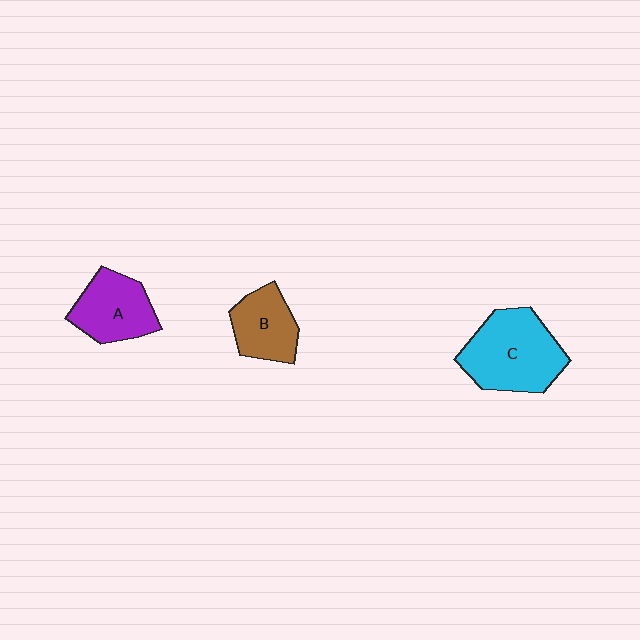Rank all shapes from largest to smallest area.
From largest to smallest: C (cyan), A (purple), B (brown).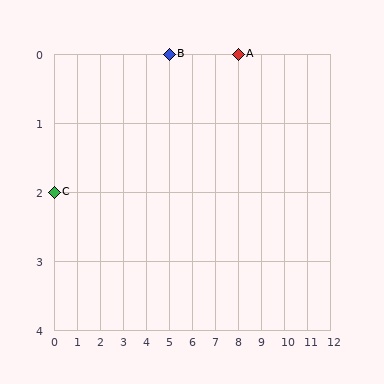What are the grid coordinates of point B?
Point B is at grid coordinates (5, 0).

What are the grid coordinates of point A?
Point A is at grid coordinates (8, 0).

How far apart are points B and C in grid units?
Points B and C are 5 columns and 2 rows apart (about 5.4 grid units diagonally).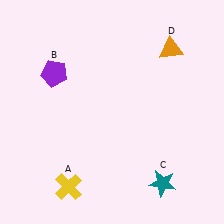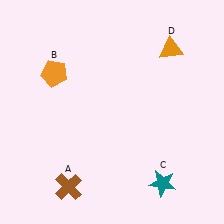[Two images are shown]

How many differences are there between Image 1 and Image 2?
There are 2 differences between the two images.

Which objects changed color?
A changed from yellow to brown. B changed from purple to orange.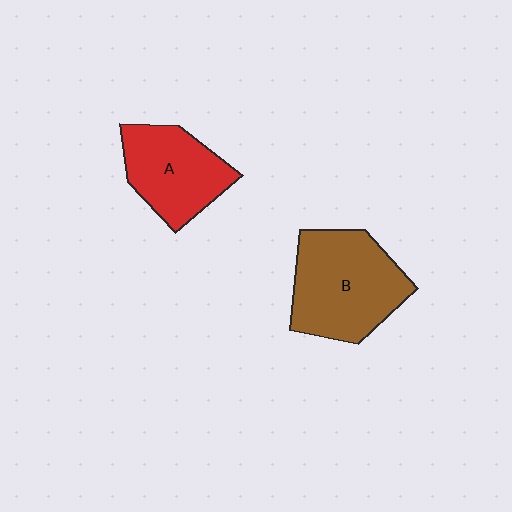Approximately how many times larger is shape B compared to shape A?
Approximately 1.3 times.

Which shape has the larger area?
Shape B (brown).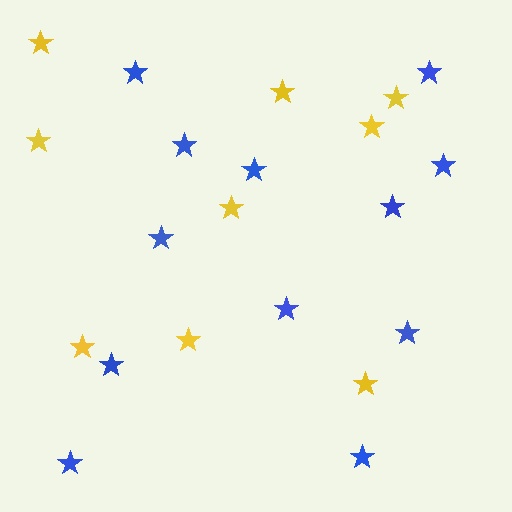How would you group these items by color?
There are 2 groups: one group of blue stars (12) and one group of yellow stars (9).